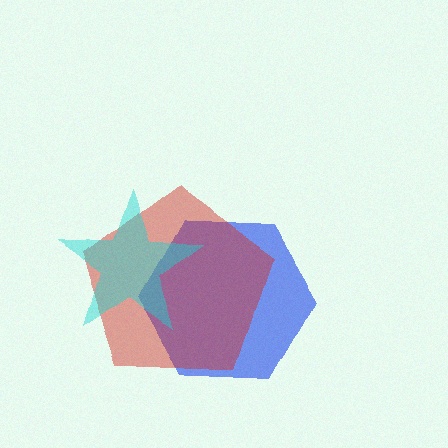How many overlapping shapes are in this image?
There are 3 overlapping shapes in the image.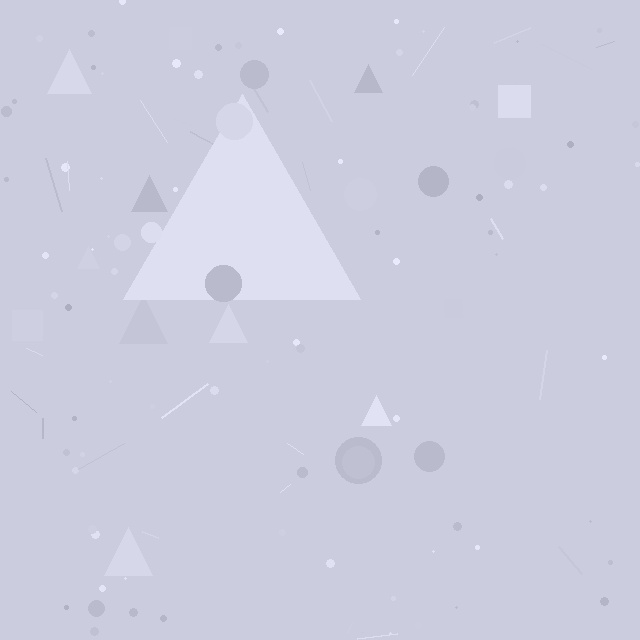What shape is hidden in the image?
A triangle is hidden in the image.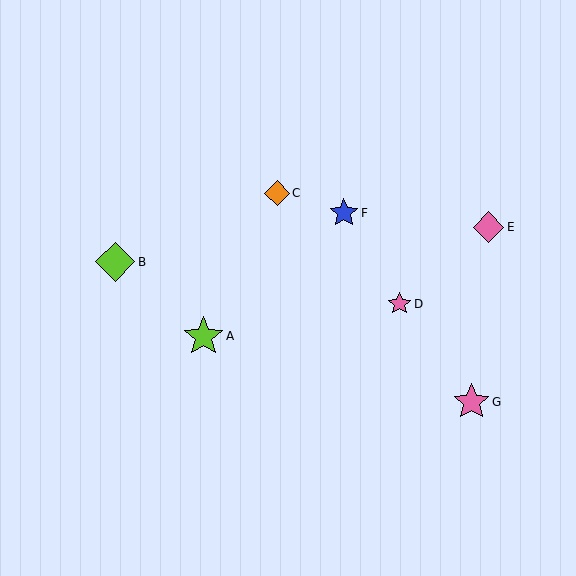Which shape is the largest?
The lime star (labeled A) is the largest.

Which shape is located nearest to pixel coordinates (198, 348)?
The lime star (labeled A) at (204, 336) is nearest to that location.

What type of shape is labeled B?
Shape B is a lime diamond.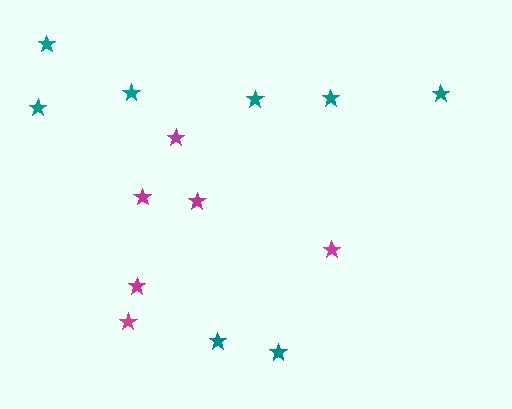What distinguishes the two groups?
There are 2 groups: one group of magenta stars (6) and one group of teal stars (8).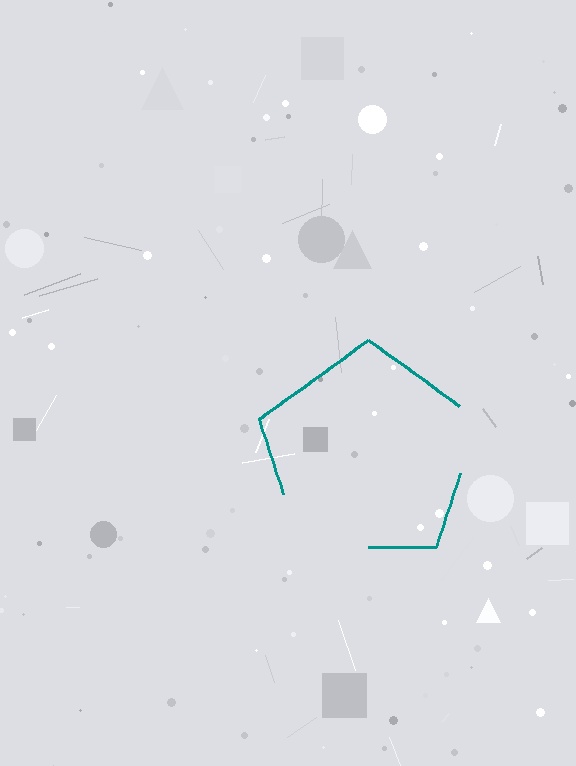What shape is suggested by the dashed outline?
The dashed outline suggests a pentagon.